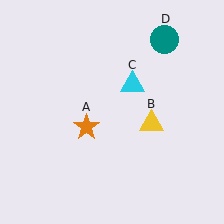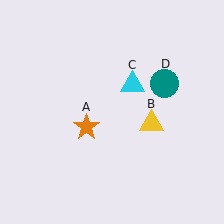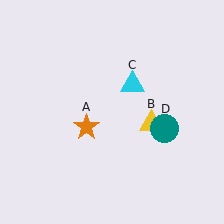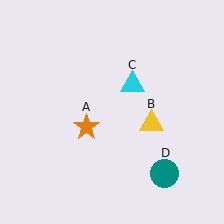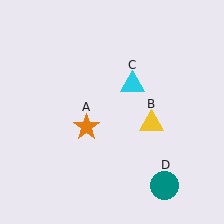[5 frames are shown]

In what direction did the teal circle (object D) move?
The teal circle (object D) moved down.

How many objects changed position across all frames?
1 object changed position: teal circle (object D).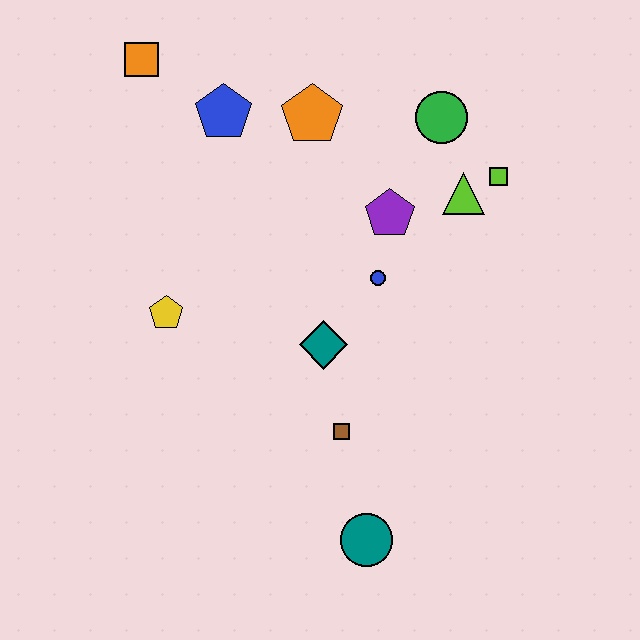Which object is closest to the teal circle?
The brown square is closest to the teal circle.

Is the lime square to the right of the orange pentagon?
Yes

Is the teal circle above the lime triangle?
No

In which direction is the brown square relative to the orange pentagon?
The brown square is below the orange pentagon.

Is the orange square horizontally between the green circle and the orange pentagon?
No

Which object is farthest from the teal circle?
The orange square is farthest from the teal circle.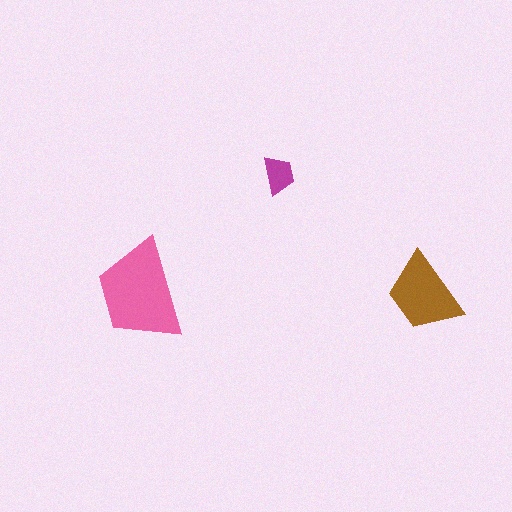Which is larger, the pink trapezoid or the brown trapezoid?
The pink one.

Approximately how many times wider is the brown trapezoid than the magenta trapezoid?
About 2 times wider.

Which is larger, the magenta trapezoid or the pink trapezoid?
The pink one.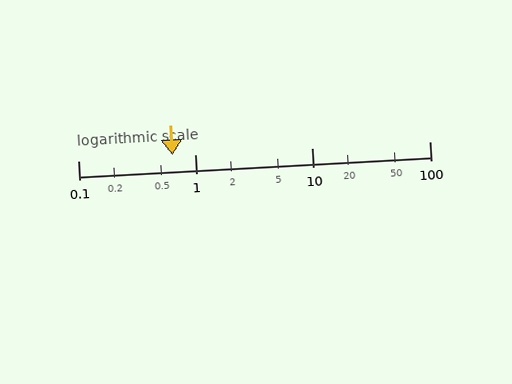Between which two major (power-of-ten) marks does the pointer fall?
The pointer is between 0.1 and 1.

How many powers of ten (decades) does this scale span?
The scale spans 3 decades, from 0.1 to 100.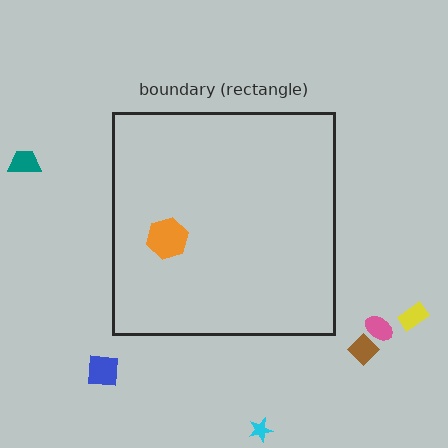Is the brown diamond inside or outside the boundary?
Outside.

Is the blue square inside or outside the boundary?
Outside.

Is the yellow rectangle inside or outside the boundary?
Outside.